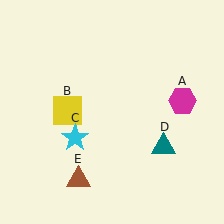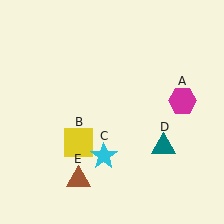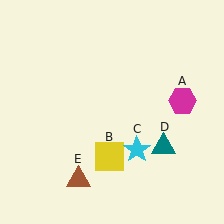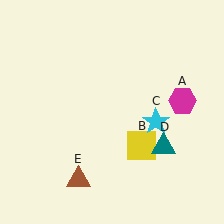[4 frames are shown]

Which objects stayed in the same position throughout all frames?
Magenta hexagon (object A) and teal triangle (object D) and brown triangle (object E) remained stationary.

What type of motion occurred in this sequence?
The yellow square (object B), cyan star (object C) rotated counterclockwise around the center of the scene.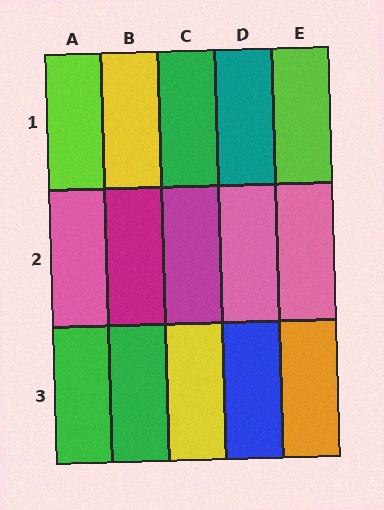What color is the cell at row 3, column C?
Yellow.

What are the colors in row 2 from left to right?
Pink, magenta, magenta, pink, pink.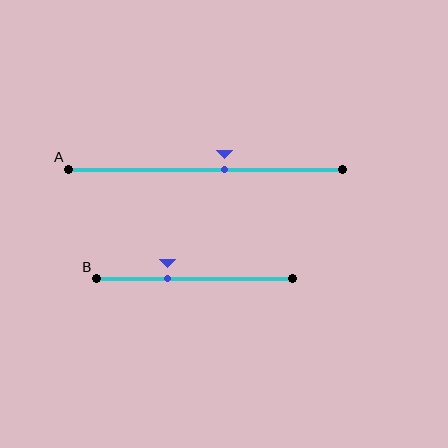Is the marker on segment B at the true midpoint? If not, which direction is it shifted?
No, the marker on segment B is shifted to the left by about 14% of the segment length.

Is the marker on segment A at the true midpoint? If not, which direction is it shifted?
No, the marker on segment A is shifted to the right by about 7% of the segment length.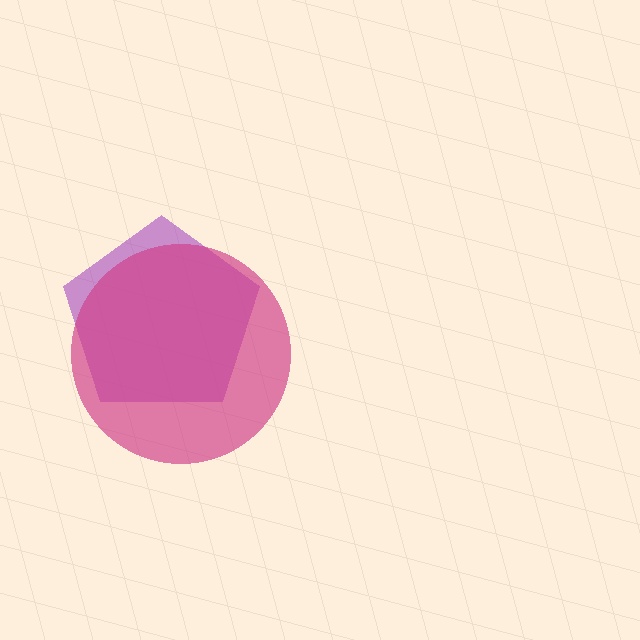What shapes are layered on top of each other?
The layered shapes are: a purple pentagon, a magenta circle.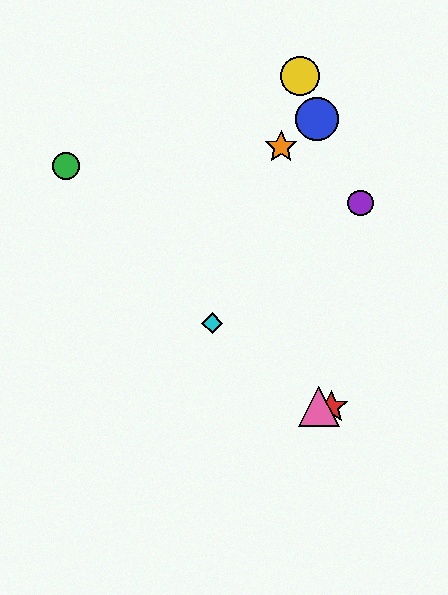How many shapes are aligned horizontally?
2 shapes (the red star, the pink triangle) are aligned horizontally.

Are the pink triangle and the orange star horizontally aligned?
No, the pink triangle is at y≈407 and the orange star is at y≈147.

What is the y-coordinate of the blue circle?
The blue circle is at y≈119.